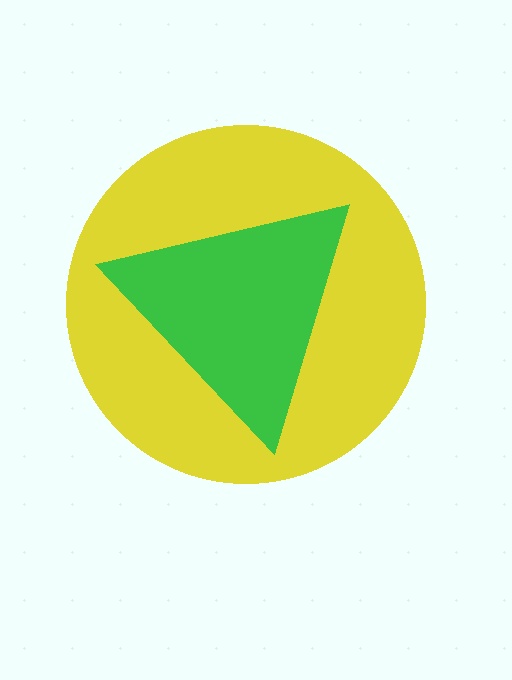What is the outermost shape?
The yellow circle.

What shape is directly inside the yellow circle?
The green triangle.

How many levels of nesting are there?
2.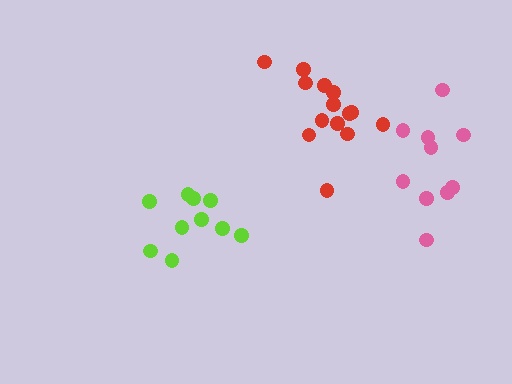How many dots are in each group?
Group 1: 14 dots, Group 2: 10 dots, Group 3: 10 dots (34 total).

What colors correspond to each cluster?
The clusters are colored: red, lime, pink.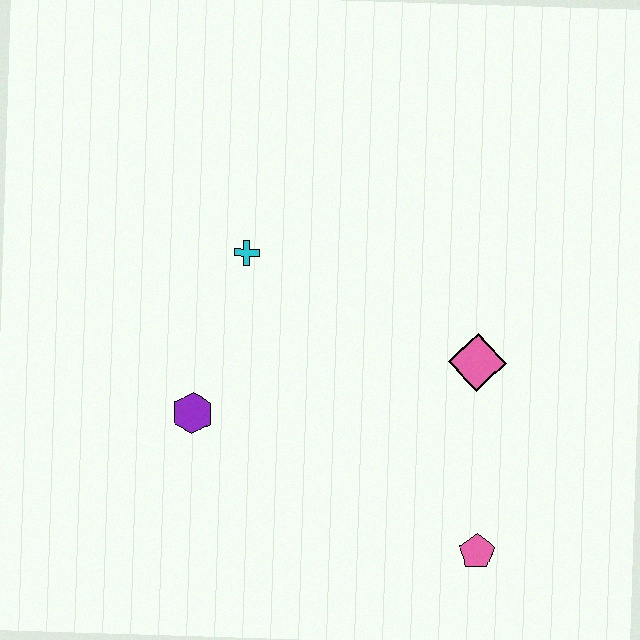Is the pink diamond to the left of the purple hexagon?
No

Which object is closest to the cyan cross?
The purple hexagon is closest to the cyan cross.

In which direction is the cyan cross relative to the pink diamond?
The cyan cross is to the left of the pink diamond.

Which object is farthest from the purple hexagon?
The pink pentagon is farthest from the purple hexagon.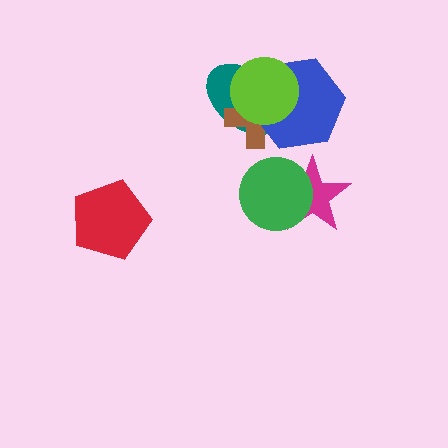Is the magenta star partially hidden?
Yes, it is partially covered by another shape.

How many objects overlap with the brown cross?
3 objects overlap with the brown cross.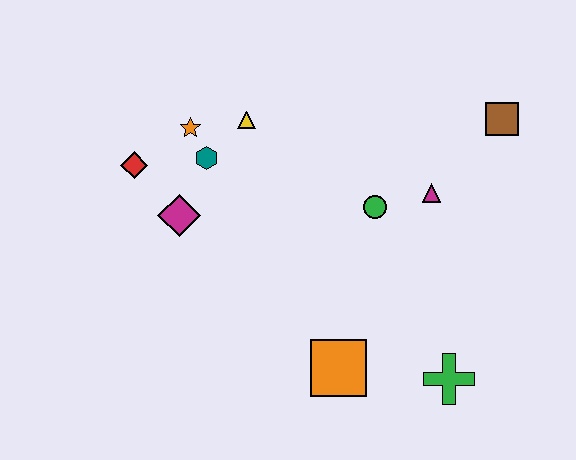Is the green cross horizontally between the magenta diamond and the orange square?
No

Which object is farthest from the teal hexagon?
The green cross is farthest from the teal hexagon.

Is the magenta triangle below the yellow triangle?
Yes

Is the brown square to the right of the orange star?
Yes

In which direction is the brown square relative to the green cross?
The brown square is above the green cross.